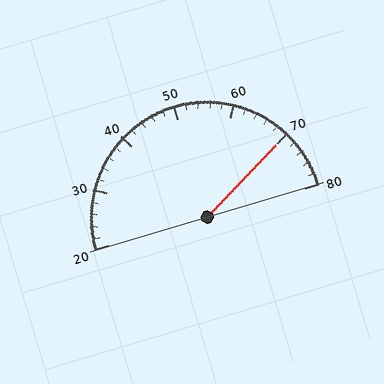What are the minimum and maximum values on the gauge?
The gauge ranges from 20 to 80.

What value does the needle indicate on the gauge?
The needle indicates approximately 70.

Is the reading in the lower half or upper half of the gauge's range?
The reading is in the upper half of the range (20 to 80).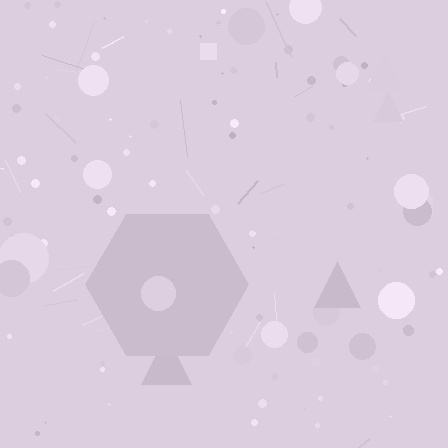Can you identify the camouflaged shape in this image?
The camouflaged shape is a hexagon.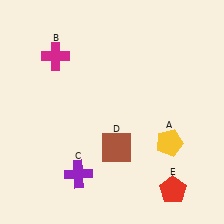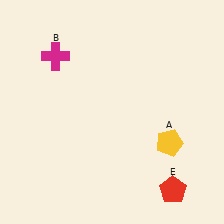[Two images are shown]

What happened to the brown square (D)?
The brown square (D) was removed in Image 2. It was in the bottom-right area of Image 1.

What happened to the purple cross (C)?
The purple cross (C) was removed in Image 2. It was in the bottom-left area of Image 1.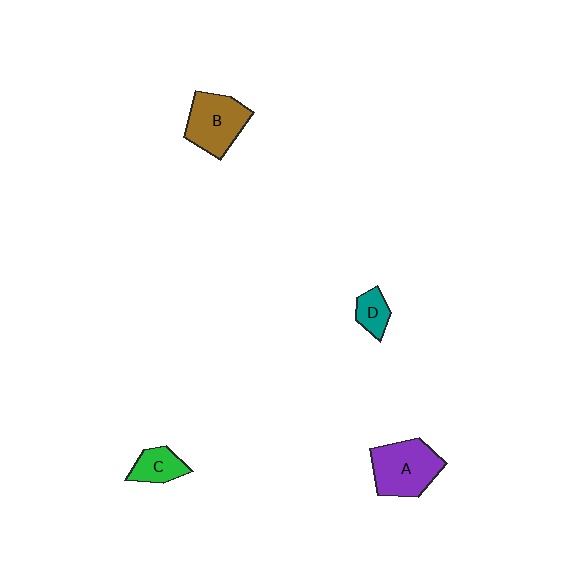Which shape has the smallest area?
Shape D (teal).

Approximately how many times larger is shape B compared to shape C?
Approximately 1.9 times.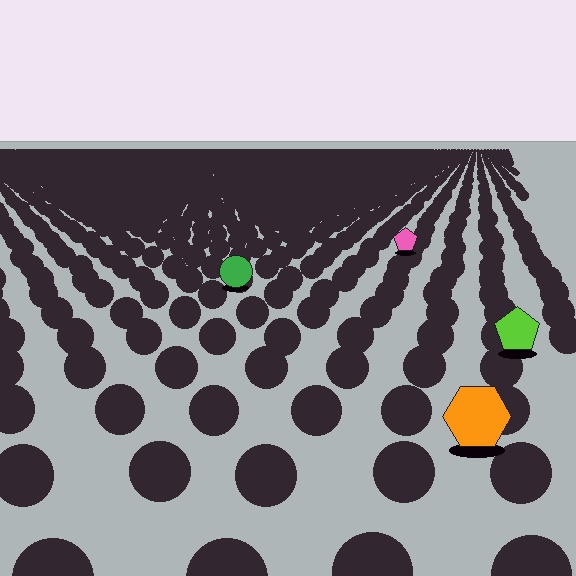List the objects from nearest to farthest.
From nearest to farthest: the orange hexagon, the lime pentagon, the green circle, the pink pentagon.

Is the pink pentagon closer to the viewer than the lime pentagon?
No. The lime pentagon is closer — you can tell from the texture gradient: the ground texture is coarser near it.